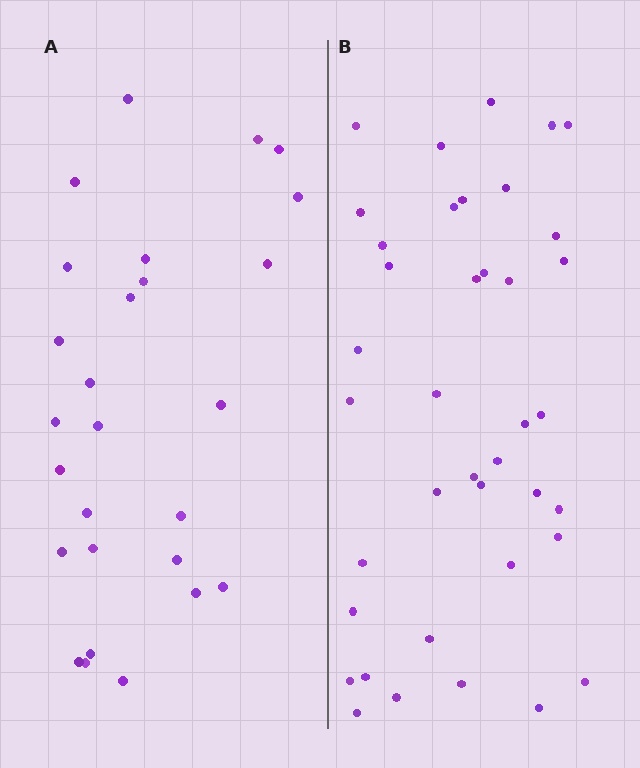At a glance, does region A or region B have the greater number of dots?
Region B (the right region) has more dots.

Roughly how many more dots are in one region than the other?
Region B has roughly 12 or so more dots than region A.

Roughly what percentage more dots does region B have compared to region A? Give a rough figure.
About 45% more.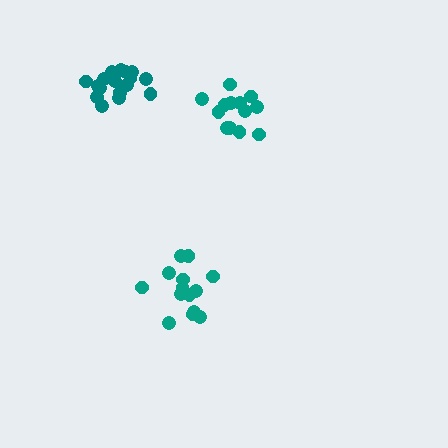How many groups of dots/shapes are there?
There are 3 groups.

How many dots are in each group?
Group 1: 14 dots, Group 2: 17 dots, Group 3: 13 dots (44 total).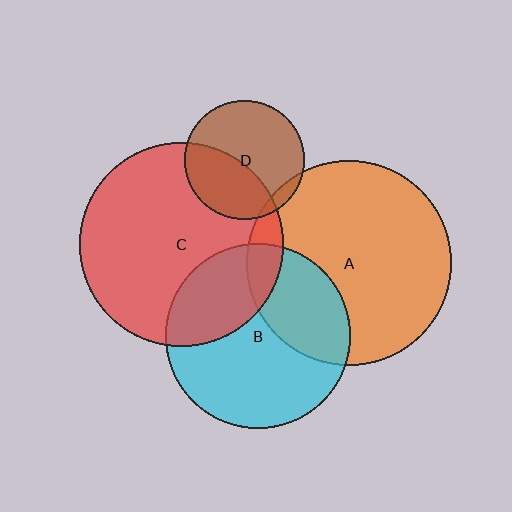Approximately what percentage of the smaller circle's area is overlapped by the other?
Approximately 40%.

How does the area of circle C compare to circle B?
Approximately 1.2 times.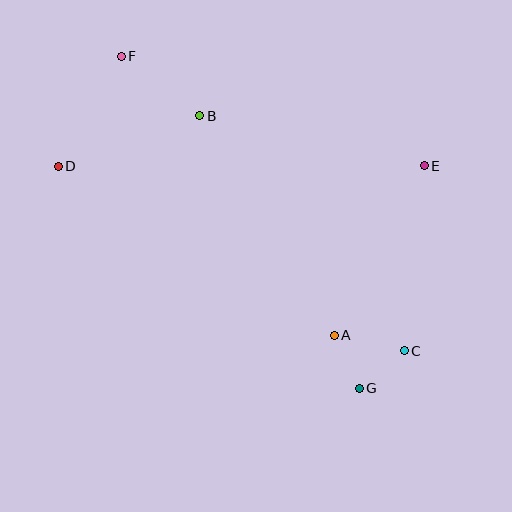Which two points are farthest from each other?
Points F and G are farthest from each other.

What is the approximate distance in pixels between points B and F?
The distance between B and F is approximately 99 pixels.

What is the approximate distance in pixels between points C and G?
The distance between C and G is approximately 59 pixels.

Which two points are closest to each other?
Points A and G are closest to each other.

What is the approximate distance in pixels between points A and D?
The distance between A and D is approximately 324 pixels.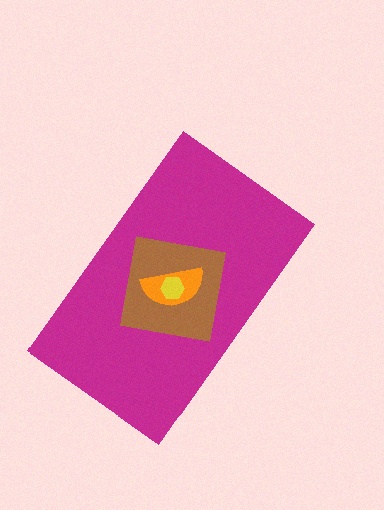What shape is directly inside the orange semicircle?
The yellow hexagon.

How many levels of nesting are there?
4.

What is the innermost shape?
The yellow hexagon.